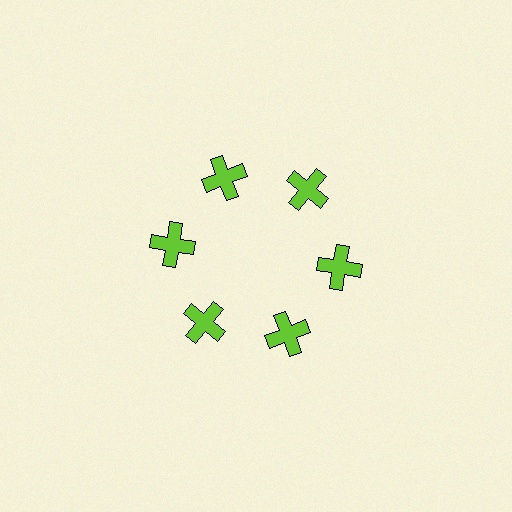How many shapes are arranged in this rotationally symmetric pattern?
There are 6 shapes, arranged in 6 groups of 1.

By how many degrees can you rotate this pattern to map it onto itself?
The pattern maps onto itself every 60 degrees of rotation.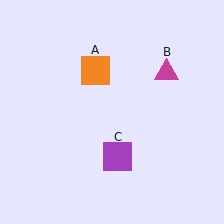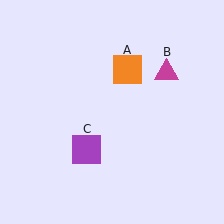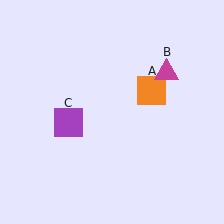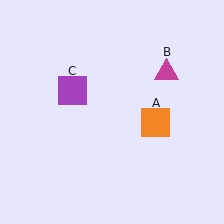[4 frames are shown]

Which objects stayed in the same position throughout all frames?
Magenta triangle (object B) remained stationary.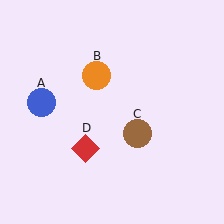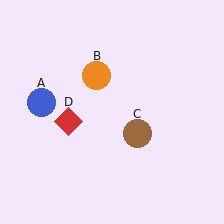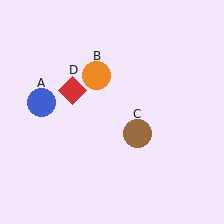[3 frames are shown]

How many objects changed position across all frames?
1 object changed position: red diamond (object D).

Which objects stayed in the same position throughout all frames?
Blue circle (object A) and orange circle (object B) and brown circle (object C) remained stationary.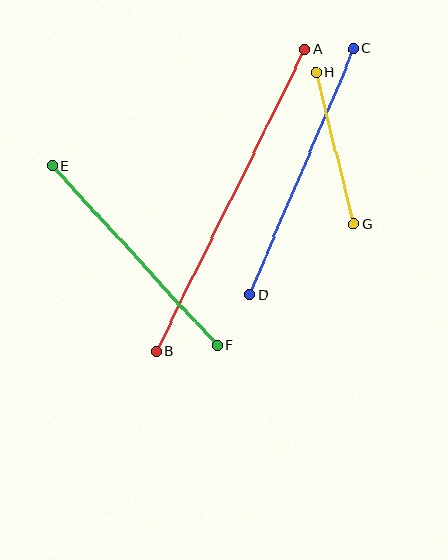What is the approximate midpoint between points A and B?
The midpoint is at approximately (230, 200) pixels.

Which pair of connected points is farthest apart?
Points A and B are farthest apart.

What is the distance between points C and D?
The distance is approximately 267 pixels.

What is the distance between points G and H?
The distance is approximately 157 pixels.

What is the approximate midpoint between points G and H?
The midpoint is at approximately (335, 148) pixels.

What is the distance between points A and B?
The distance is approximately 336 pixels.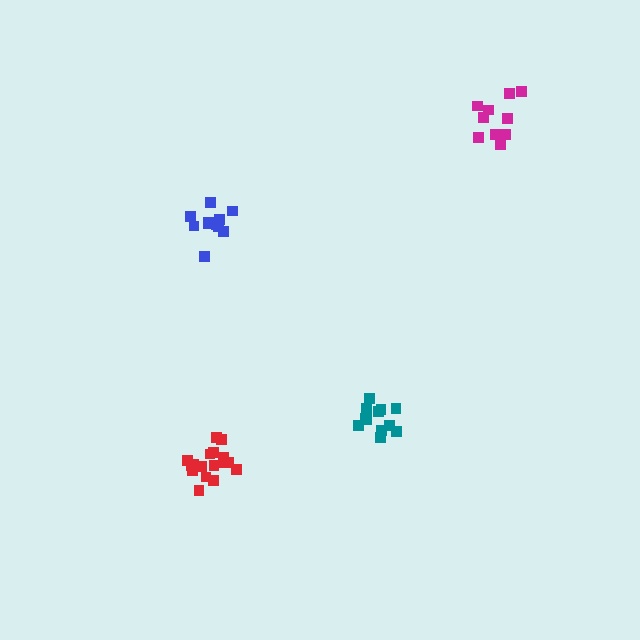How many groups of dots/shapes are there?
There are 4 groups.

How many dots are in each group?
Group 1: 12 dots, Group 2: 11 dots, Group 3: 11 dots, Group 4: 17 dots (51 total).